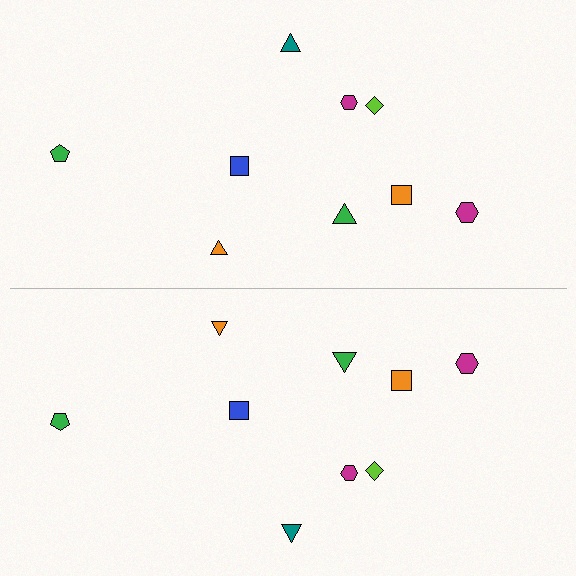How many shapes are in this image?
There are 18 shapes in this image.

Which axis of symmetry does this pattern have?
The pattern has a horizontal axis of symmetry running through the center of the image.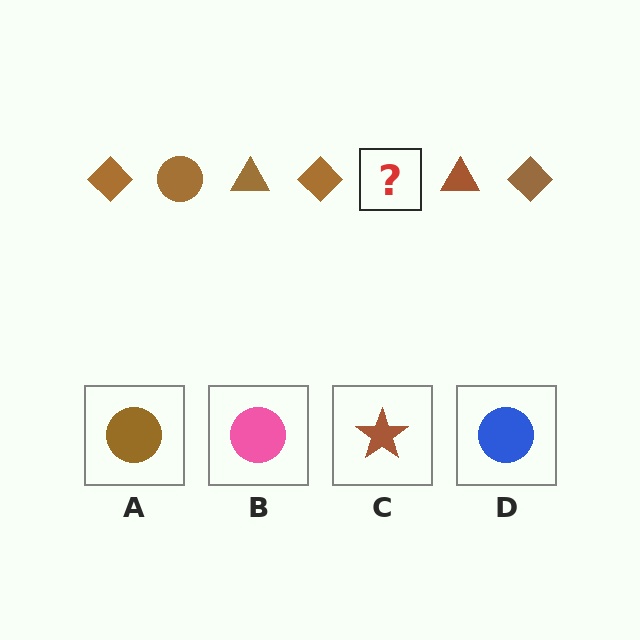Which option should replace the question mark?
Option A.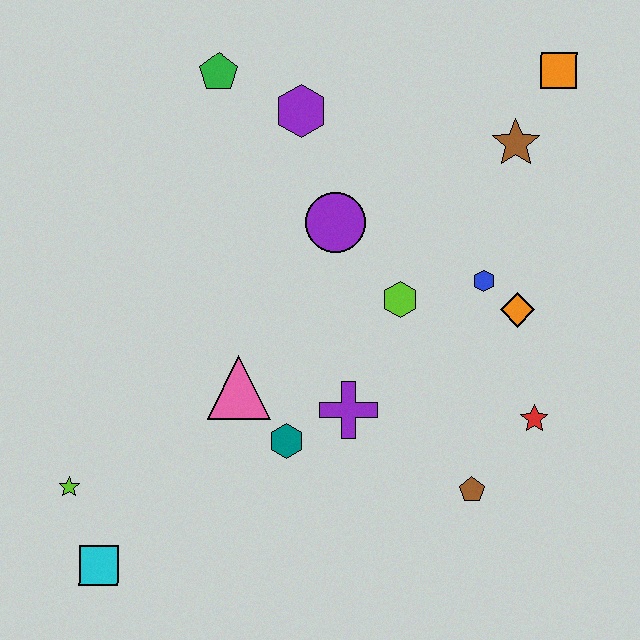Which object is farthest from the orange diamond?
The cyan square is farthest from the orange diamond.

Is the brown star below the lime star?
No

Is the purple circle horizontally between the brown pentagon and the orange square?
No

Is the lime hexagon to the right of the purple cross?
Yes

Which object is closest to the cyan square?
The lime star is closest to the cyan square.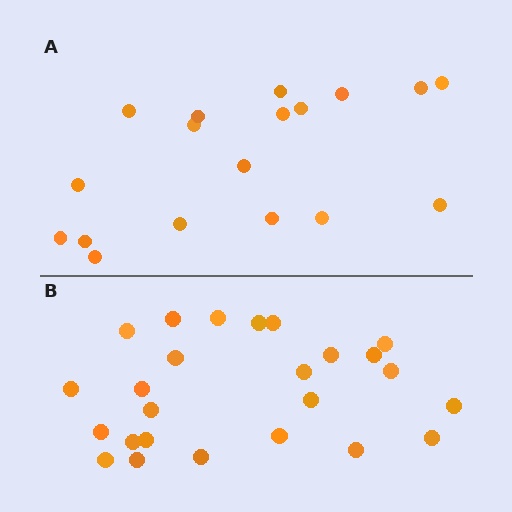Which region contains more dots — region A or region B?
Region B (the bottom region) has more dots.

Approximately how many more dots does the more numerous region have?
Region B has roughly 8 or so more dots than region A.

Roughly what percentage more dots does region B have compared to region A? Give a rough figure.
About 40% more.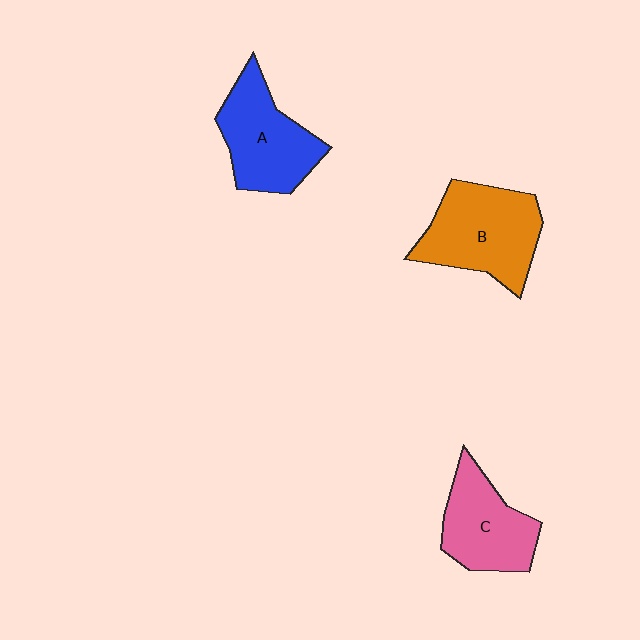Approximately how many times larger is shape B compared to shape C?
Approximately 1.3 times.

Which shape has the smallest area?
Shape C (pink).